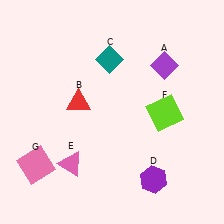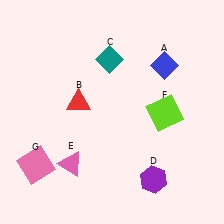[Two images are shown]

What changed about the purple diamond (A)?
In Image 1, A is purple. In Image 2, it changed to blue.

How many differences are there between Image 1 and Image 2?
There is 1 difference between the two images.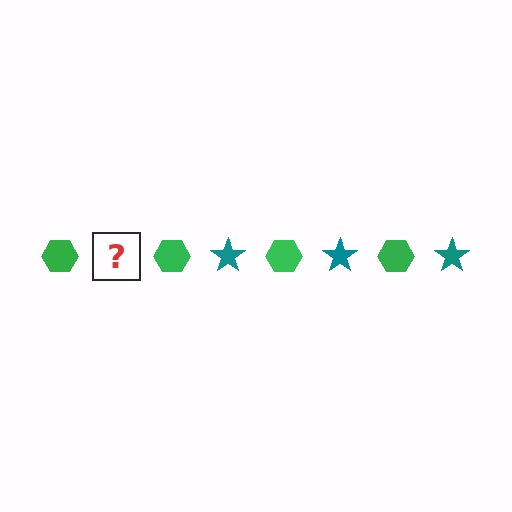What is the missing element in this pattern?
The missing element is a teal star.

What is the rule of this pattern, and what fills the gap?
The rule is that the pattern alternates between green hexagon and teal star. The gap should be filled with a teal star.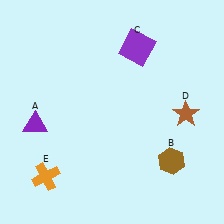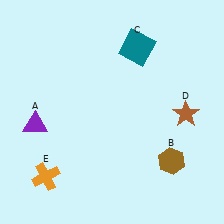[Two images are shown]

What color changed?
The square (C) changed from purple in Image 1 to teal in Image 2.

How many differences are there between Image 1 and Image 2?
There is 1 difference between the two images.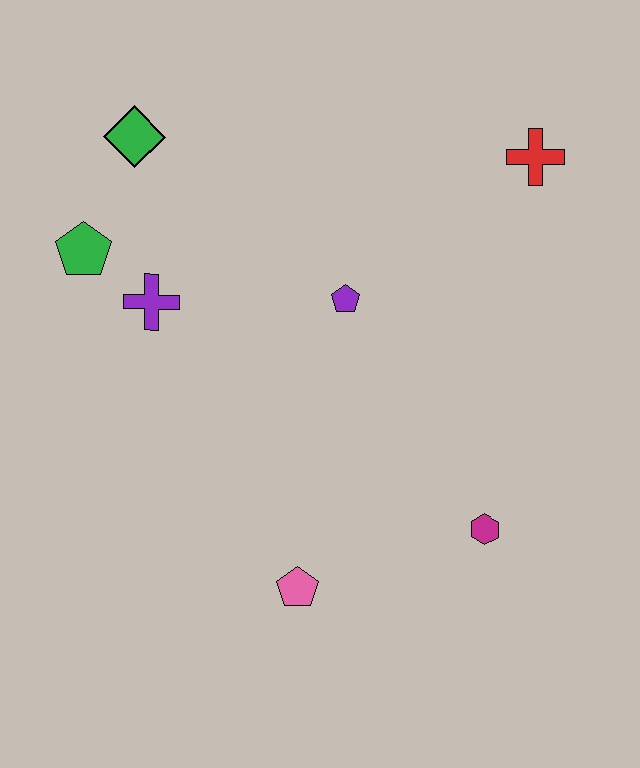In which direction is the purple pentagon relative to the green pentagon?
The purple pentagon is to the right of the green pentagon.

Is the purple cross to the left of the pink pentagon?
Yes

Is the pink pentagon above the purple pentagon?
No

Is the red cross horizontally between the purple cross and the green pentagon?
No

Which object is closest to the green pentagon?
The purple cross is closest to the green pentagon.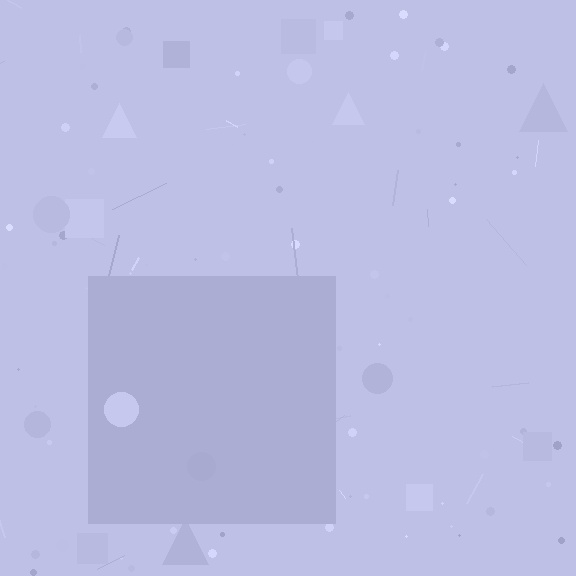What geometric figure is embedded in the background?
A square is embedded in the background.